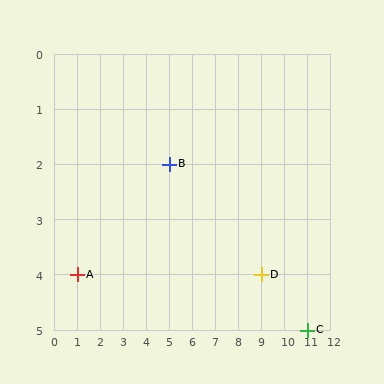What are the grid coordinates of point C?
Point C is at grid coordinates (11, 5).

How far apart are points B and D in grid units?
Points B and D are 4 columns and 2 rows apart (about 4.5 grid units diagonally).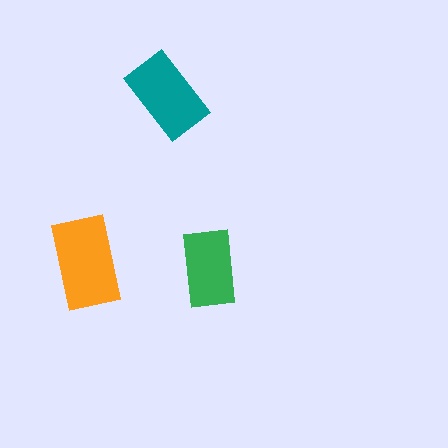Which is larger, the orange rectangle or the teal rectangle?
The orange one.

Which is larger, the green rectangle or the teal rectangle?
The teal one.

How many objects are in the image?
There are 3 objects in the image.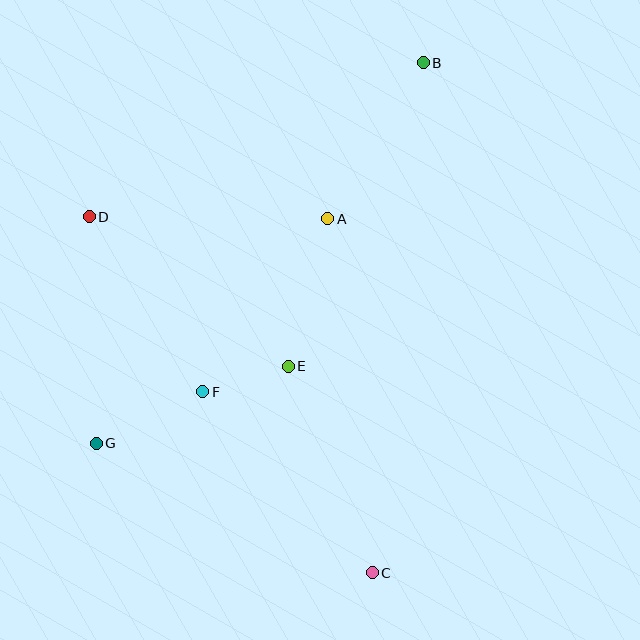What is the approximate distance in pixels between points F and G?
The distance between F and G is approximately 118 pixels.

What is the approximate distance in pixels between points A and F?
The distance between A and F is approximately 214 pixels.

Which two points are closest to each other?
Points E and F are closest to each other.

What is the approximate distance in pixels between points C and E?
The distance between C and E is approximately 223 pixels.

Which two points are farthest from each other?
Points B and C are farthest from each other.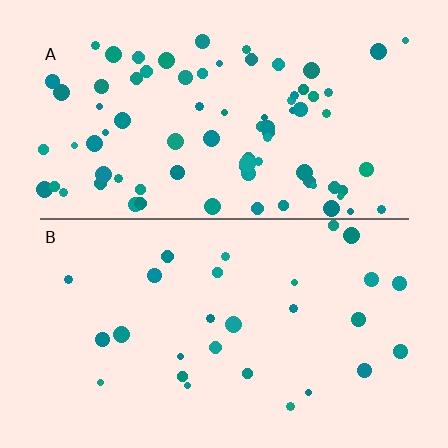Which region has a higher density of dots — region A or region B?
A (the top).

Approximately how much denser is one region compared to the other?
Approximately 2.9× — region A over region B.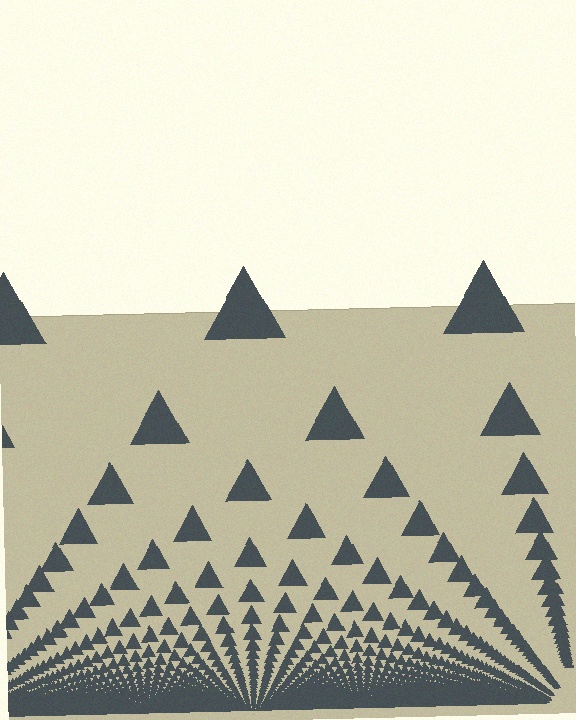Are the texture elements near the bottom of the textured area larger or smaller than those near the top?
Smaller. The gradient is inverted — elements near the bottom are smaller and denser.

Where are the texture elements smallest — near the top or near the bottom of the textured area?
Near the bottom.